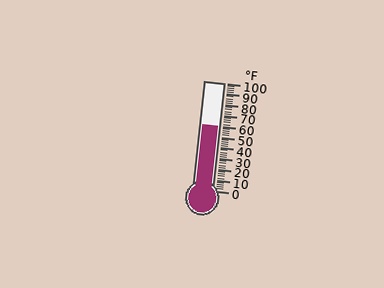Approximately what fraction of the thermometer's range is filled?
The thermometer is filled to approximately 60% of its range.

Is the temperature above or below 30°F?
The temperature is above 30°F.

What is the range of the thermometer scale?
The thermometer scale ranges from 0°F to 100°F.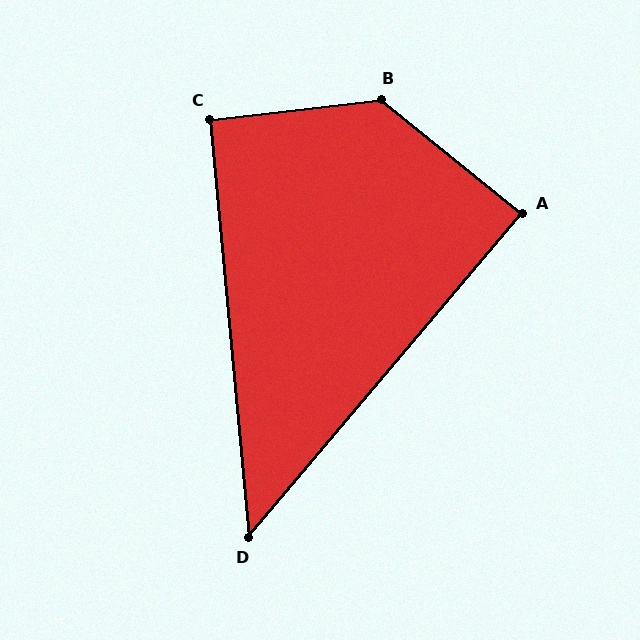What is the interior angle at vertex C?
Approximately 91 degrees (approximately right).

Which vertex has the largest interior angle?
B, at approximately 134 degrees.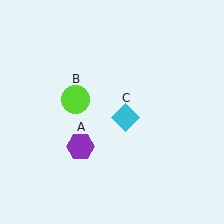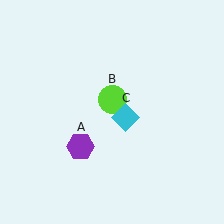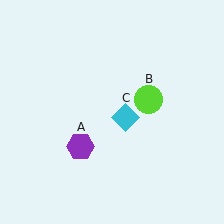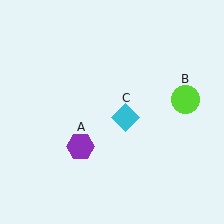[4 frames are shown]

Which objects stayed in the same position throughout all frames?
Purple hexagon (object A) and cyan diamond (object C) remained stationary.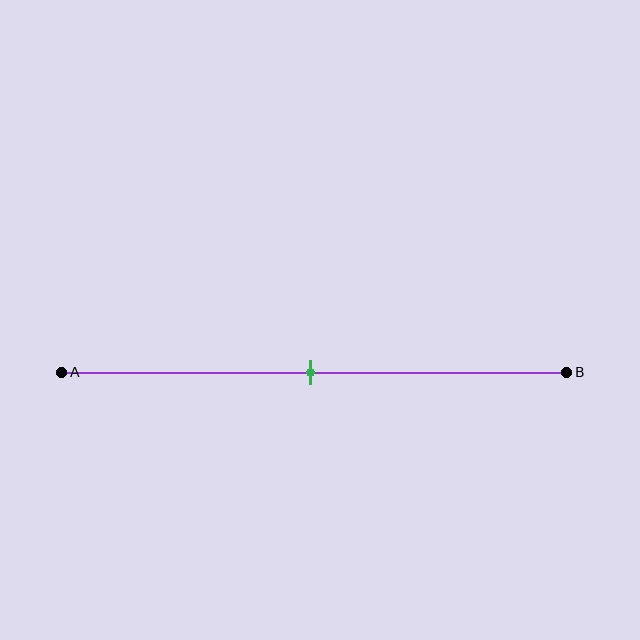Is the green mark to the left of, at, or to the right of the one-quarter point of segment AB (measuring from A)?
The green mark is to the right of the one-quarter point of segment AB.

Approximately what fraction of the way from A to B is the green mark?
The green mark is approximately 50% of the way from A to B.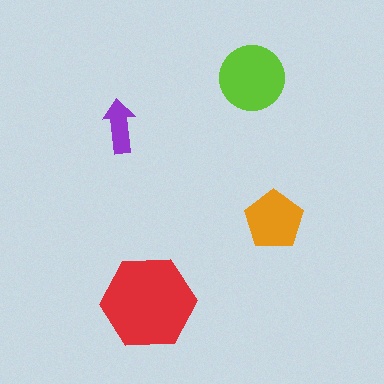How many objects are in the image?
There are 4 objects in the image.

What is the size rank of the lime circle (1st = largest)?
2nd.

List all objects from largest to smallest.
The red hexagon, the lime circle, the orange pentagon, the purple arrow.